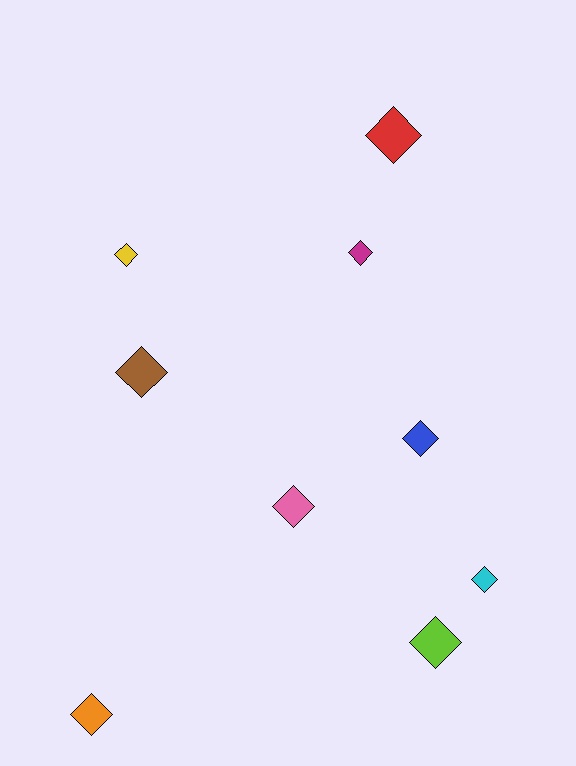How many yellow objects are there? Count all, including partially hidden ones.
There is 1 yellow object.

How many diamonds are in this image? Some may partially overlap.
There are 9 diamonds.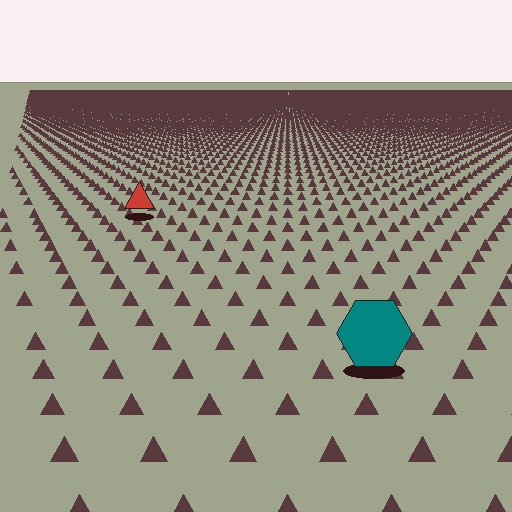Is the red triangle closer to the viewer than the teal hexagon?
No. The teal hexagon is closer — you can tell from the texture gradient: the ground texture is coarser near it.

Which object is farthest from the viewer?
The red triangle is farthest from the viewer. It appears smaller and the ground texture around it is denser.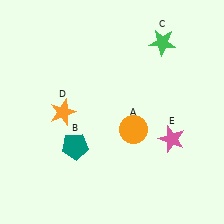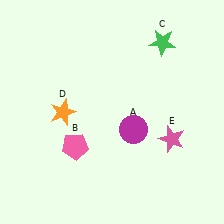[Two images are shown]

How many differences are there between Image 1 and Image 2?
There are 2 differences between the two images.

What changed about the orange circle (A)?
In Image 1, A is orange. In Image 2, it changed to magenta.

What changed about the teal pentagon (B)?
In Image 1, B is teal. In Image 2, it changed to pink.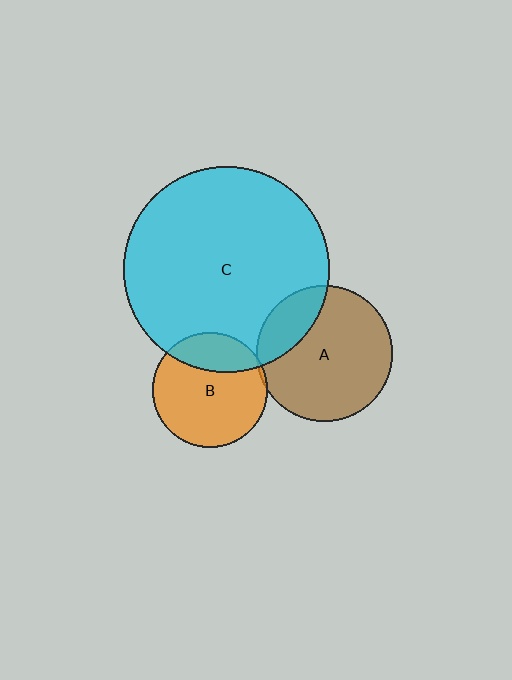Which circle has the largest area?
Circle C (cyan).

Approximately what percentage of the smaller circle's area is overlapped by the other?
Approximately 20%.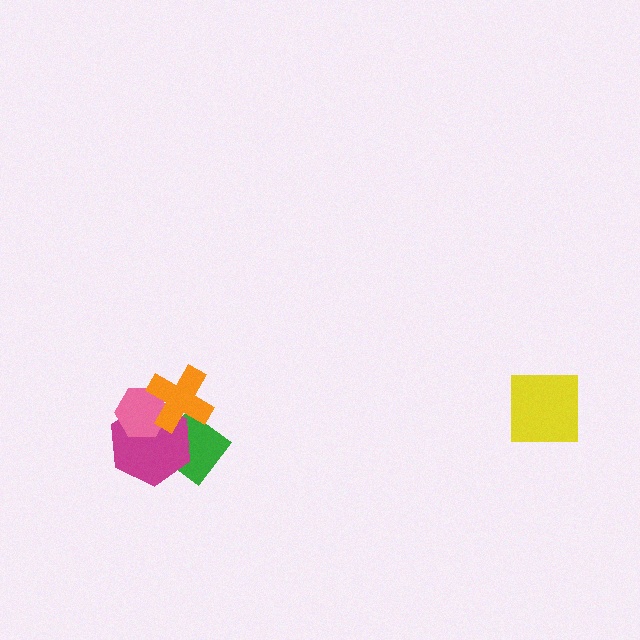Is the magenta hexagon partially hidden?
Yes, it is partially covered by another shape.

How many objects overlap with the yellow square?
0 objects overlap with the yellow square.